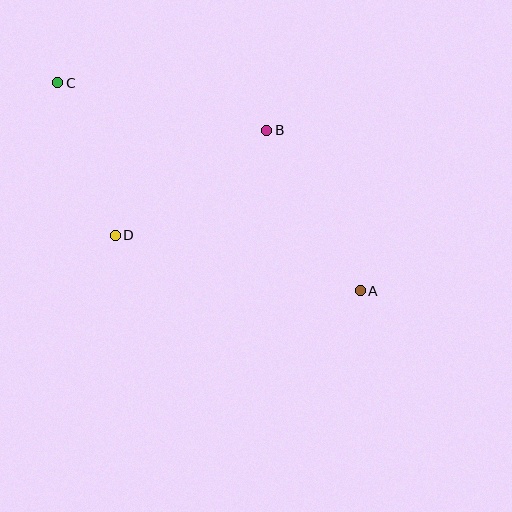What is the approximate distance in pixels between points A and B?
The distance between A and B is approximately 186 pixels.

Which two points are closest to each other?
Points C and D are closest to each other.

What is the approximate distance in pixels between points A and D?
The distance between A and D is approximately 251 pixels.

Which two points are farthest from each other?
Points A and C are farthest from each other.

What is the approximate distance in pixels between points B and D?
The distance between B and D is approximately 184 pixels.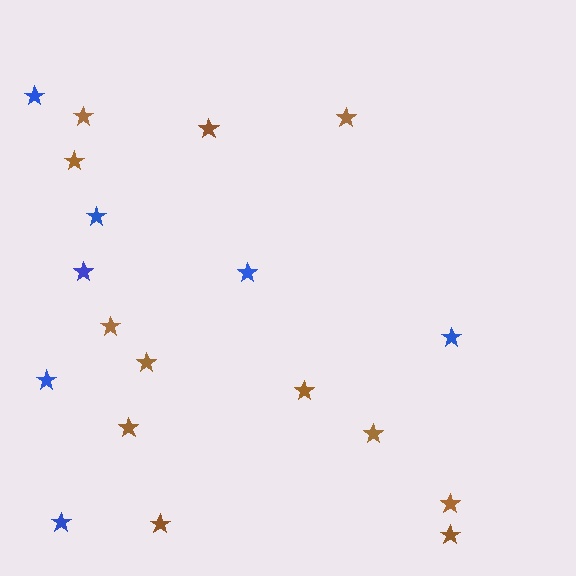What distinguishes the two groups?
There are 2 groups: one group of brown stars (12) and one group of blue stars (7).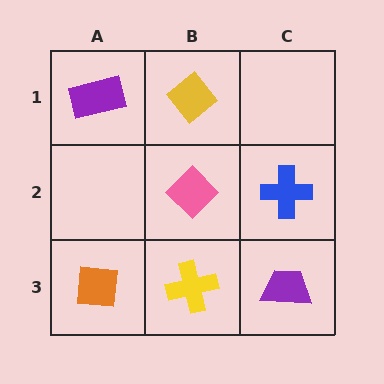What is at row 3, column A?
An orange square.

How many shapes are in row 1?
2 shapes.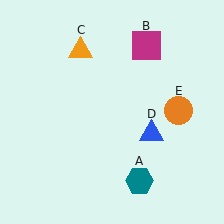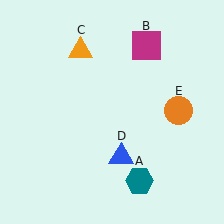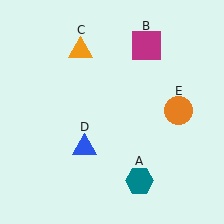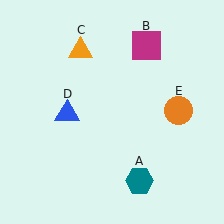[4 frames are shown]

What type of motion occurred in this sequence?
The blue triangle (object D) rotated clockwise around the center of the scene.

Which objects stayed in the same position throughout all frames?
Teal hexagon (object A) and magenta square (object B) and orange triangle (object C) and orange circle (object E) remained stationary.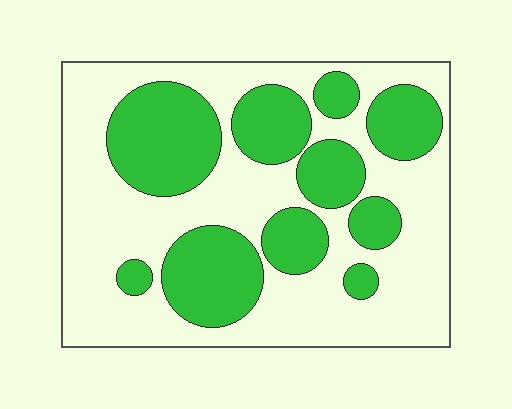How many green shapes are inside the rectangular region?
10.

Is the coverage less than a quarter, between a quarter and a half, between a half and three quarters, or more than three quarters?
Between a quarter and a half.